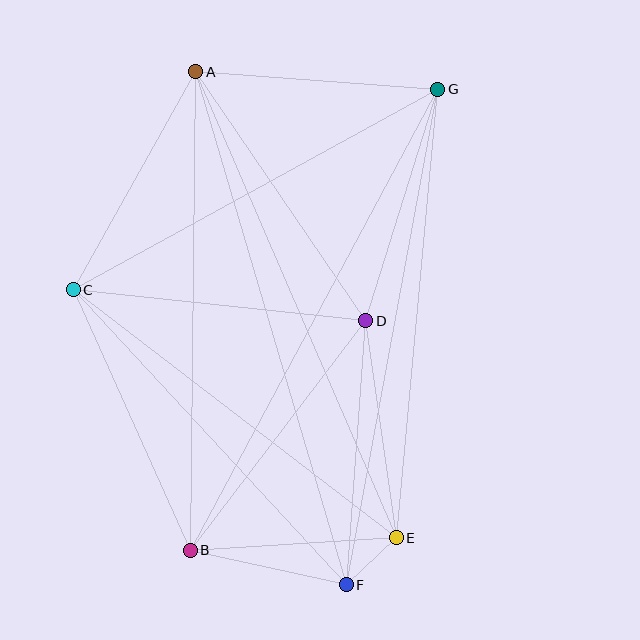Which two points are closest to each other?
Points E and F are closest to each other.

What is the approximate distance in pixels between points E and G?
The distance between E and G is approximately 451 pixels.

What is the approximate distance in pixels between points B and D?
The distance between B and D is approximately 289 pixels.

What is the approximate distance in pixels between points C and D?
The distance between C and D is approximately 294 pixels.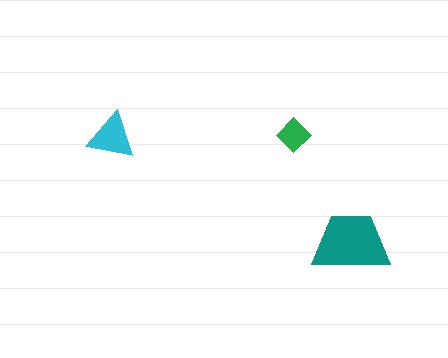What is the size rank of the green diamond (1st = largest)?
3rd.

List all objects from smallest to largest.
The green diamond, the cyan triangle, the teal trapezoid.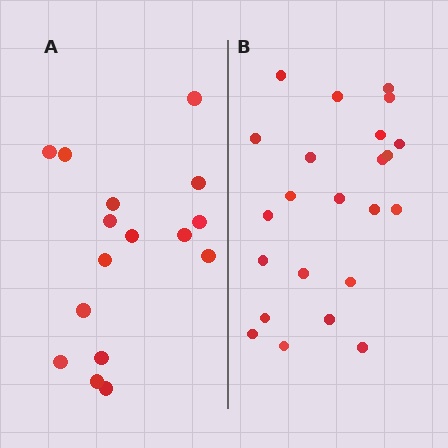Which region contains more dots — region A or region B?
Region B (the right region) has more dots.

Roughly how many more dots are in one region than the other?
Region B has roughly 8 or so more dots than region A.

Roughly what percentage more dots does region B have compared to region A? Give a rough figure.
About 45% more.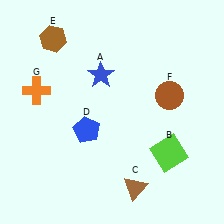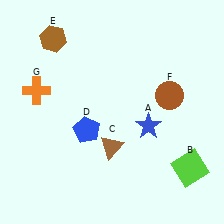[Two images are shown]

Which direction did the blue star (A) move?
The blue star (A) moved down.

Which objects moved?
The objects that moved are: the blue star (A), the lime square (B), the brown triangle (C).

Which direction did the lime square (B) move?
The lime square (B) moved right.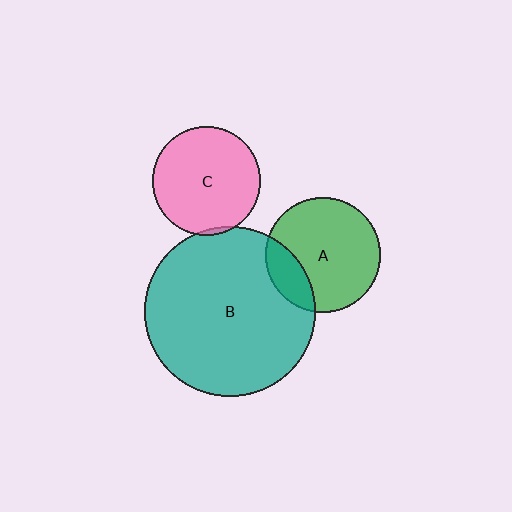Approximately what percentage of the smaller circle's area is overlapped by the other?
Approximately 20%.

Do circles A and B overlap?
Yes.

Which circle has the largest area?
Circle B (teal).